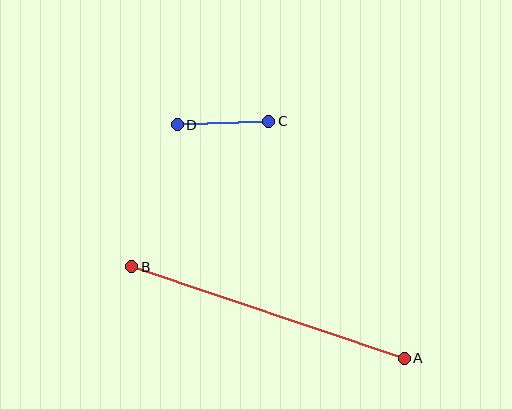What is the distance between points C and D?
The distance is approximately 91 pixels.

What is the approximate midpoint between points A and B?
The midpoint is at approximately (268, 312) pixels.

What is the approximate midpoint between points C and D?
The midpoint is at approximately (223, 123) pixels.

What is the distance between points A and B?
The distance is approximately 287 pixels.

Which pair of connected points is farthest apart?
Points A and B are farthest apart.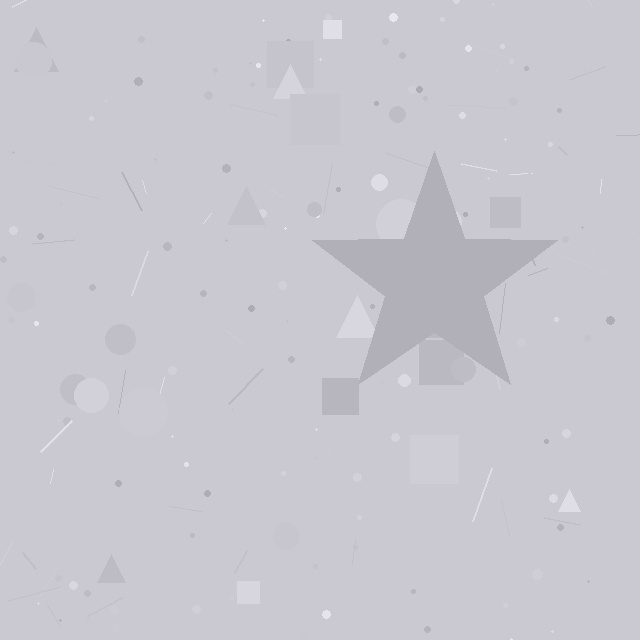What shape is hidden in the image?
A star is hidden in the image.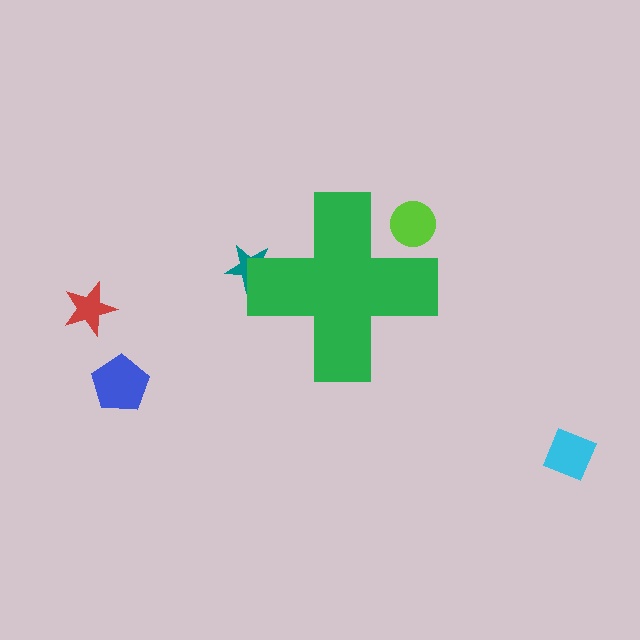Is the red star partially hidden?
No, the red star is fully visible.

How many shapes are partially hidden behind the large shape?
2 shapes are partially hidden.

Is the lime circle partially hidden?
Yes, the lime circle is partially hidden behind the green cross.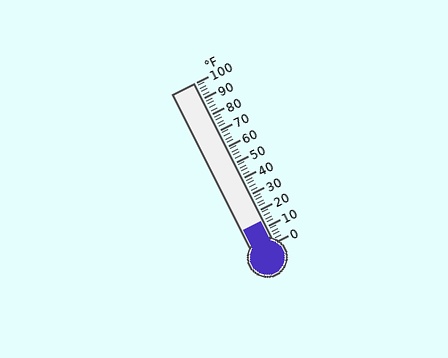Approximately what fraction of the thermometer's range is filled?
The thermometer is filled to approximately 15% of its range.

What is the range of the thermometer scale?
The thermometer scale ranges from 0°F to 100°F.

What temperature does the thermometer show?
The thermometer shows approximately 14°F.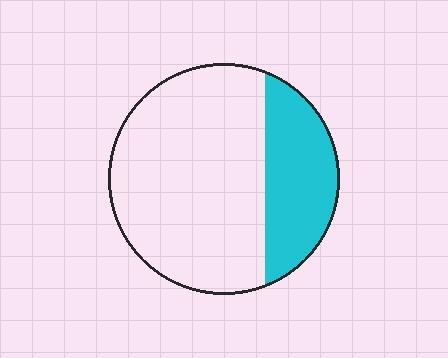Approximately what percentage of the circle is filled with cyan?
Approximately 30%.